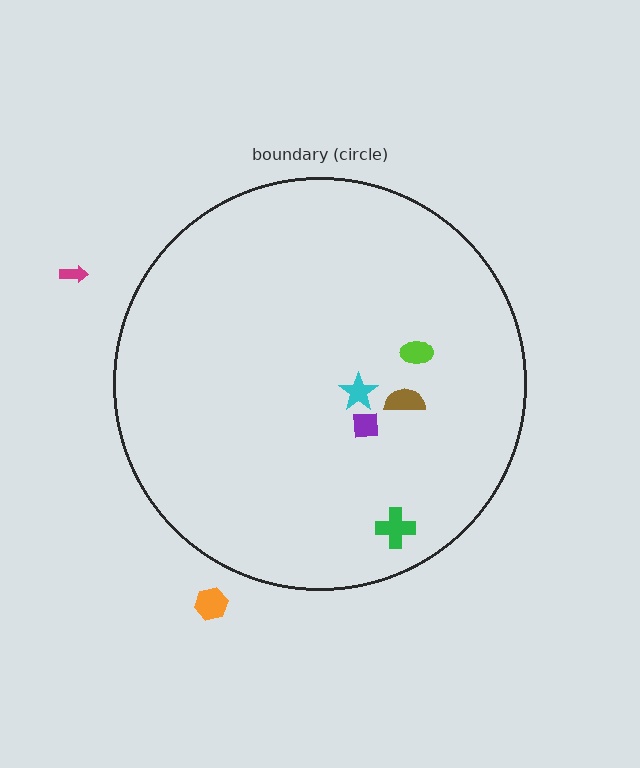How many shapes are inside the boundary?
5 inside, 2 outside.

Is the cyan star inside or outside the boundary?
Inside.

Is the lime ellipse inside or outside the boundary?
Inside.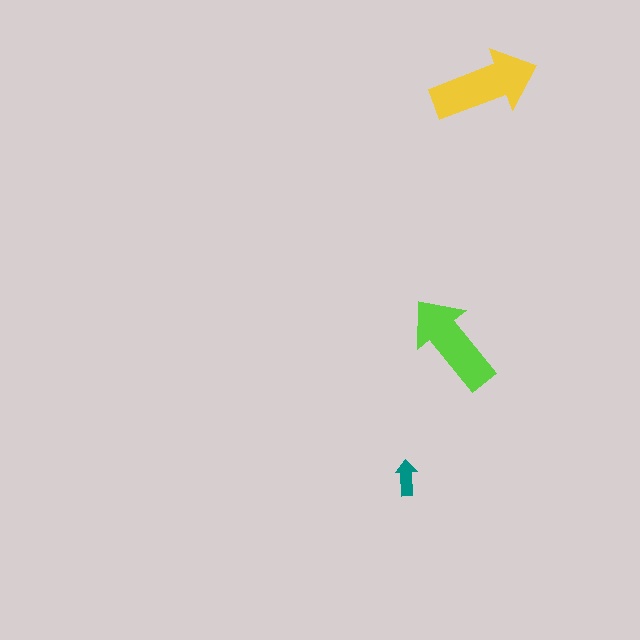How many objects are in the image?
There are 3 objects in the image.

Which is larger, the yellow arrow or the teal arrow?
The yellow one.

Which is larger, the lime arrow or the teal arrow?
The lime one.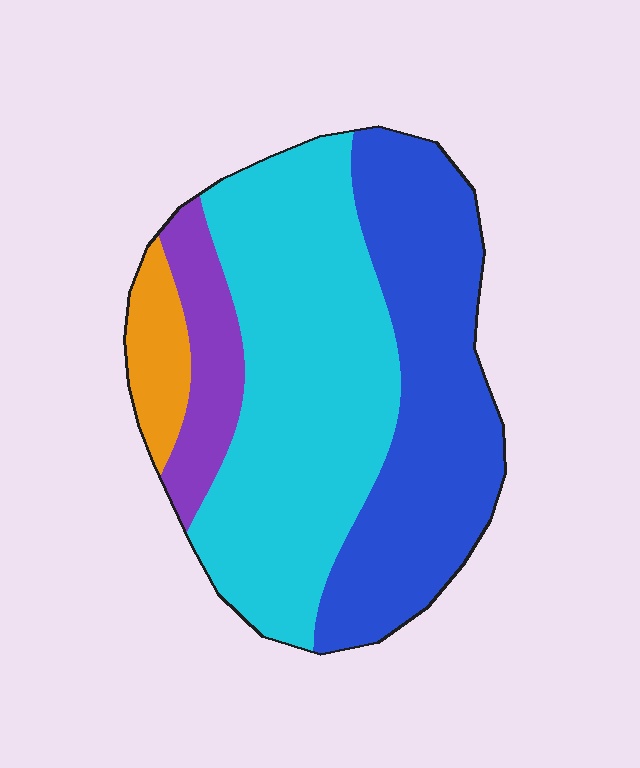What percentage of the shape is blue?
Blue covers about 35% of the shape.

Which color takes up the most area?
Cyan, at roughly 45%.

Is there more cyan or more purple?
Cyan.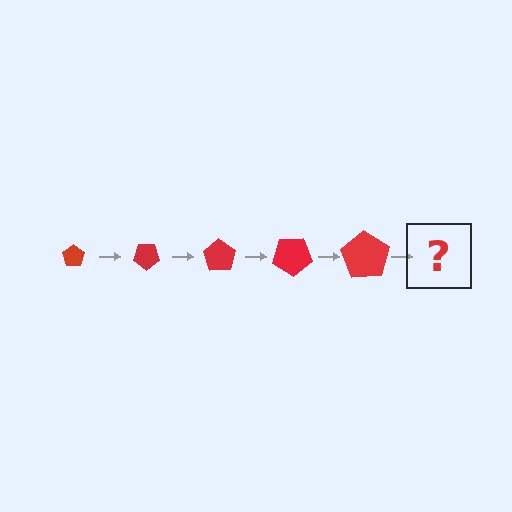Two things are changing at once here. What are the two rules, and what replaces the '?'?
The two rules are that the pentagon grows larger each step and it rotates 35 degrees each step. The '?' should be a pentagon, larger than the previous one and rotated 175 degrees from the start.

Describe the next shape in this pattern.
It should be a pentagon, larger than the previous one and rotated 175 degrees from the start.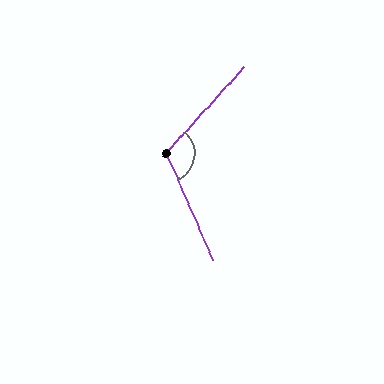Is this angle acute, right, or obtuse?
It is obtuse.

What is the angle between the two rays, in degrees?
Approximately 114 degrees.